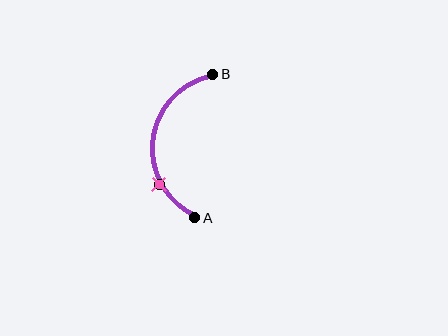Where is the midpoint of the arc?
The arc midpoint is the point on the curve farthest from the straight line joining A and B. It sits to the left of that line.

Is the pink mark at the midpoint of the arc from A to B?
No. The pink mark lies on the arc but is closer to endpoint A. The arc midpoint would be at the point on the curve equidistant along the arc from both A and B.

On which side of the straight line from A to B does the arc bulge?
The arc bulges to the left of the straight line connecting A and B.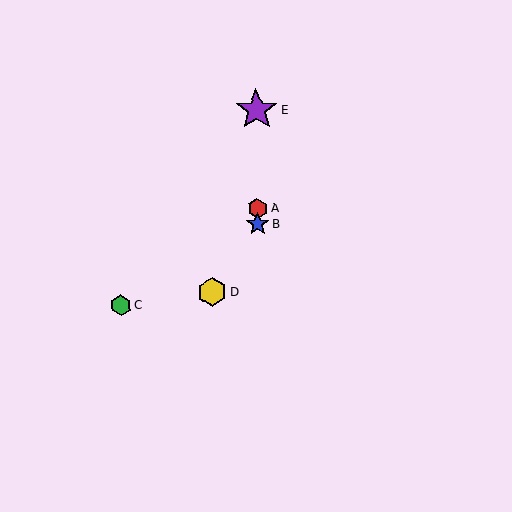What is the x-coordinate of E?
Object E is at x≈256.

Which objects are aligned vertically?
Objects A, B, E are aligned vertically.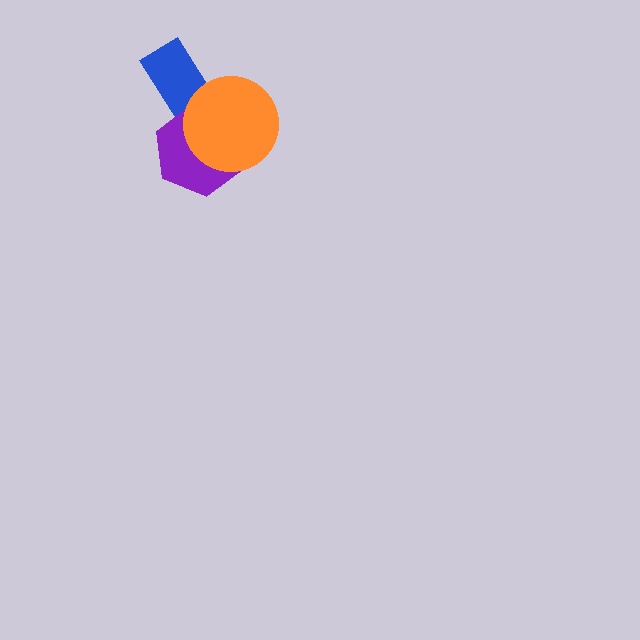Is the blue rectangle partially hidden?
Yes, it is partially covered by another shape.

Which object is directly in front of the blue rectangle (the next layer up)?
The purple hexagon is directly in front of the blue rectangle.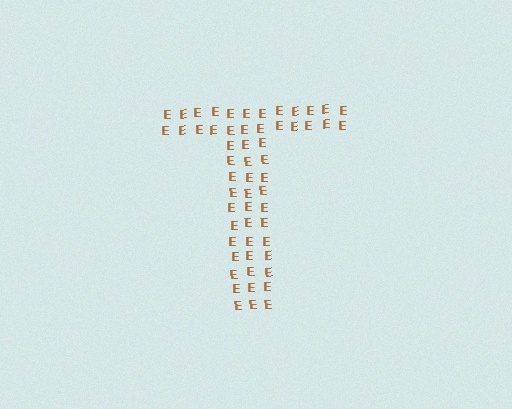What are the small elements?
The small elements are letter E's.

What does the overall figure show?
The overall figure shows the letter T.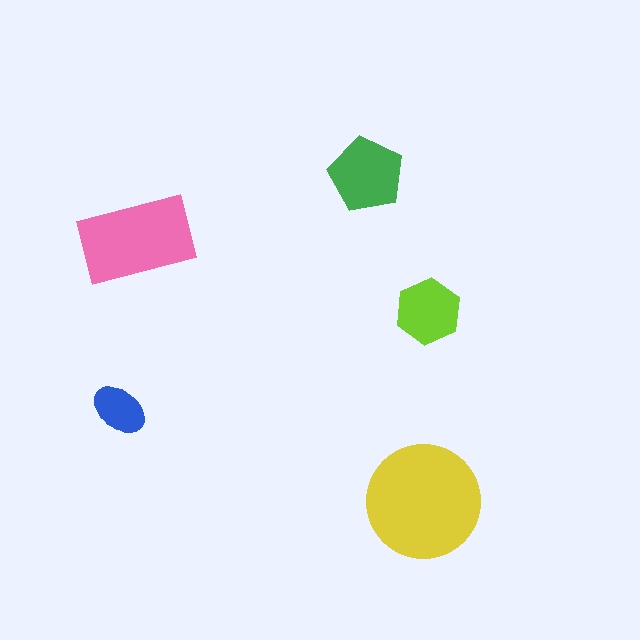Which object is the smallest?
The blue ellipse.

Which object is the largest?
The yellow circle.